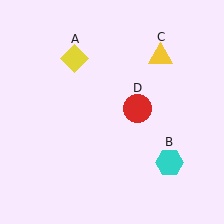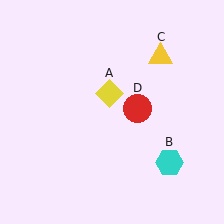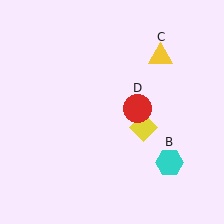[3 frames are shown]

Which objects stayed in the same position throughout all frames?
Cyan hexagon (object B) and yellow triangle (object C) and red circle (object D) remained stationary.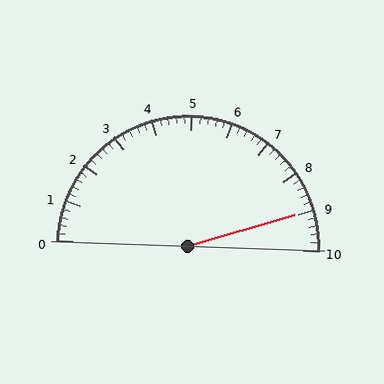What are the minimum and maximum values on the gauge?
The gauge ranges from 0 to 10.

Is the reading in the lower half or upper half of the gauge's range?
The reading is in the upper half of the range (0 to 10).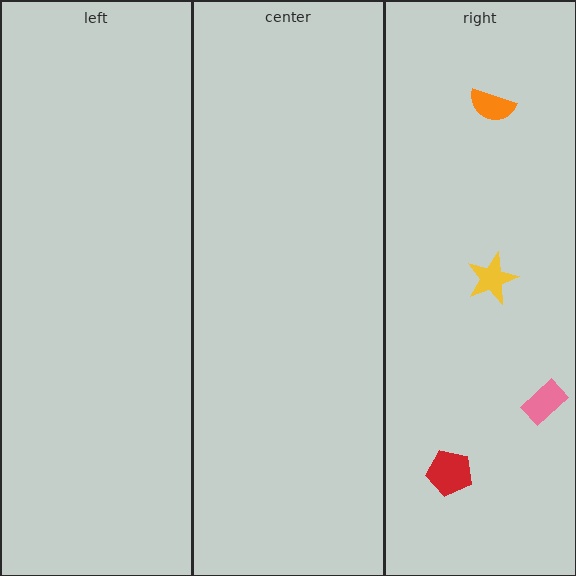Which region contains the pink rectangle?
The right region.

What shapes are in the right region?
The orange semicircle, the yellow star, the red pentagon, the pink rectangle.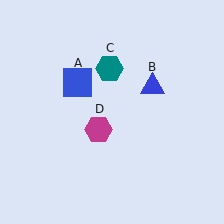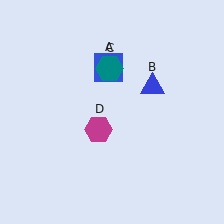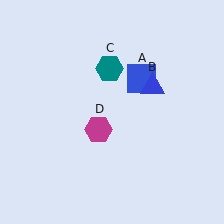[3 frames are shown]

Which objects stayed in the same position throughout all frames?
Blue triangle (object B) and teal hexagon (object C) and magenta hexagon (object D) remained stationary.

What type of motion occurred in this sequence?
The blue square (object A) rotated clockwise around the center of the scene.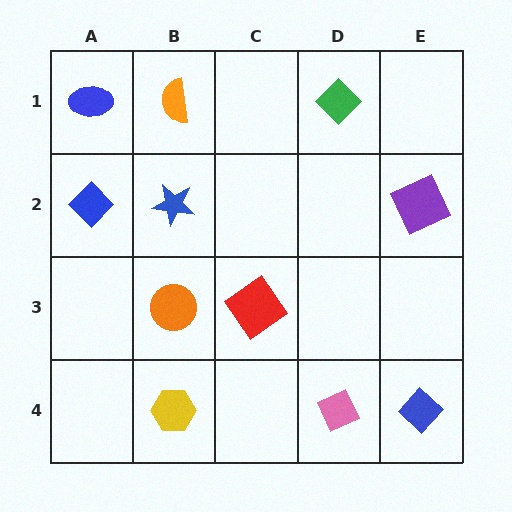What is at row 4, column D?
A pink diamond.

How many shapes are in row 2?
3 shapes.